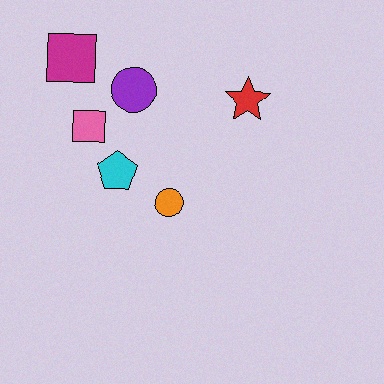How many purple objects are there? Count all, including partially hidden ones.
There is 1 purple object.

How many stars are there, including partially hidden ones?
There is 1 star.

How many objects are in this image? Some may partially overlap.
There are 6 objects.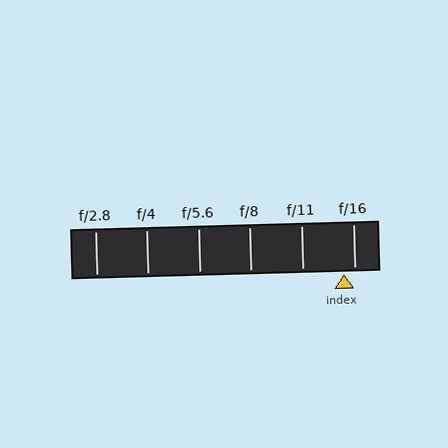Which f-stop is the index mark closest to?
The index mark is closest to f/16.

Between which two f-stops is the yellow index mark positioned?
The index mark is between f/11 and f/16.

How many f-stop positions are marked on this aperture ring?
There are 6 f-stop positions marked.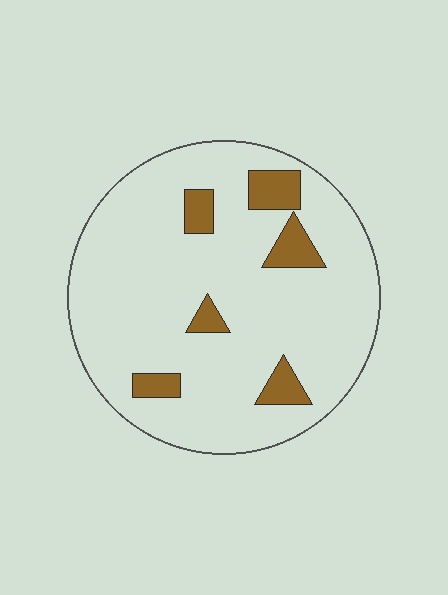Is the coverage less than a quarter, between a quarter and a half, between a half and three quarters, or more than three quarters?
Less than a quarter.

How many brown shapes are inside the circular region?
6.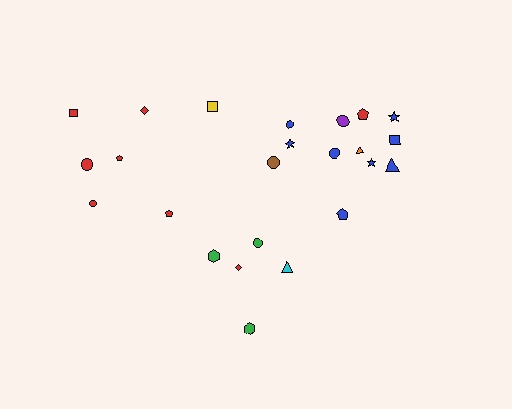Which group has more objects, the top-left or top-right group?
The top-right group.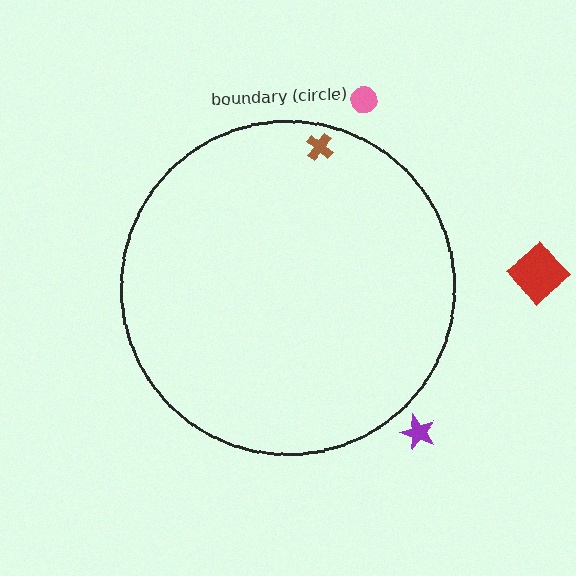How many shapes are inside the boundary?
1 inside, 3 outside.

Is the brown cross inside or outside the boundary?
Inside.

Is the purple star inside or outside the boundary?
Outside.